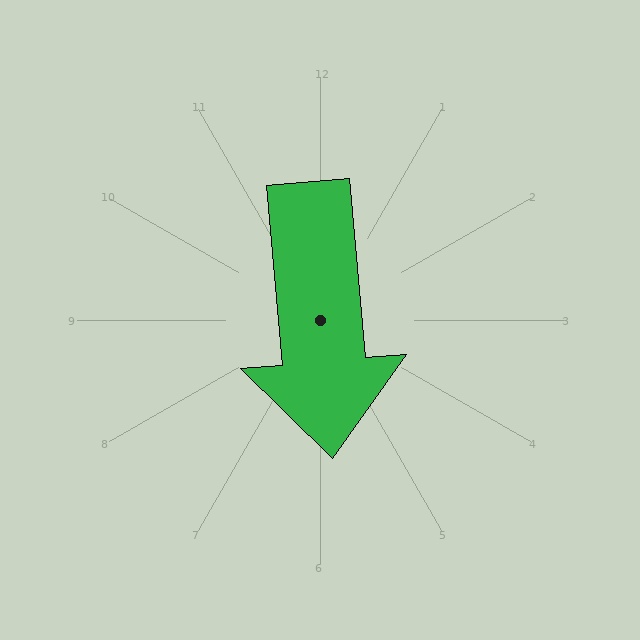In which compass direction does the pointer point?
South.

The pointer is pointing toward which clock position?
Roughly 6 o'clock.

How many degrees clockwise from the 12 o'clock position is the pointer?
Approximately 175 degrees.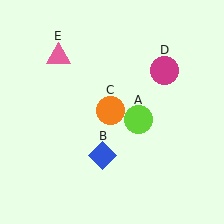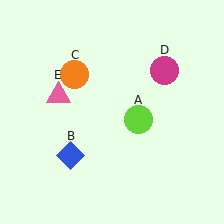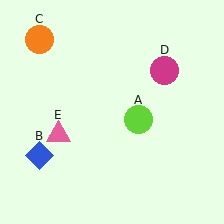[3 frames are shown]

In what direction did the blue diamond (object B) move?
The blue diamond (object B) moved left.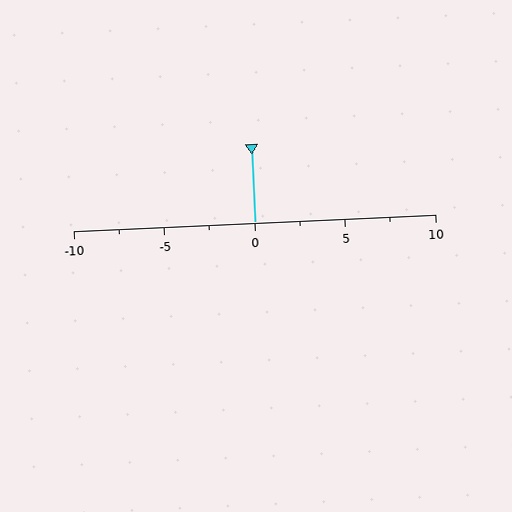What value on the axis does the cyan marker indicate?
The marker indicates approximately 0.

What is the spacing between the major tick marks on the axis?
The major ticks are spaced 5 apart.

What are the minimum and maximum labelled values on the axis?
The axis runs from -10 to 10.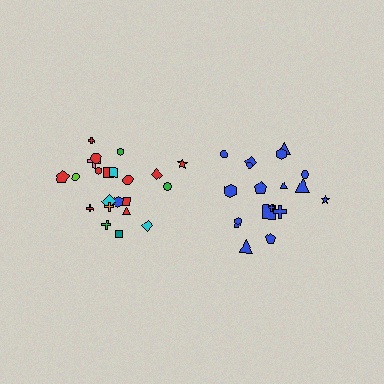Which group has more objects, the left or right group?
The left group.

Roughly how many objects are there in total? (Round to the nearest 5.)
Roughly 40 objects in total.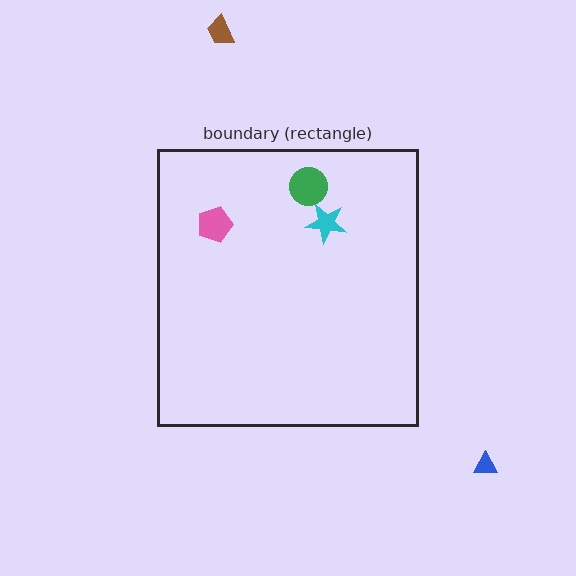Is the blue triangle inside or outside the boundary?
Outside.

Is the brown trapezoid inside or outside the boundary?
Outside.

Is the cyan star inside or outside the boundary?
Inside.